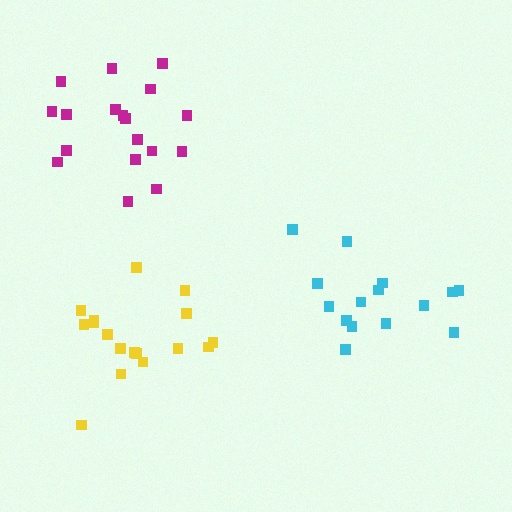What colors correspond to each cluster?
The clusters are colored: yellow, cyan, magenta.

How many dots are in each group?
Group 1: 17 dots, Group 2: 15 dots, Group 3: 18 dots (50 total).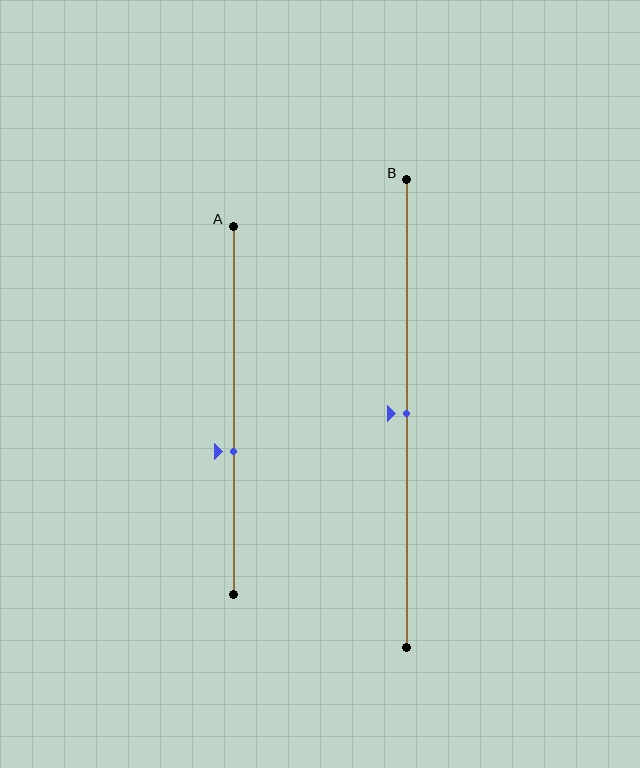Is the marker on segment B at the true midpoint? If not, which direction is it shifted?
Yes, the marker on segment B is at the true midpoint.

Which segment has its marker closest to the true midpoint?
Segment B has its marker closest to the true midpoint.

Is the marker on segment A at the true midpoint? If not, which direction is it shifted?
No, the marker on segment A is shifted downward by about 11% of the segment length.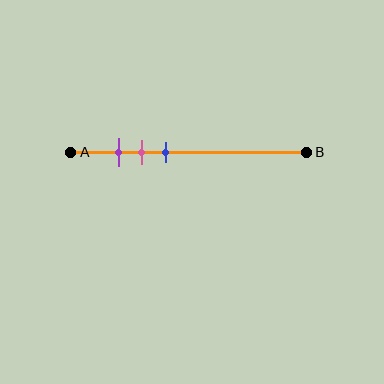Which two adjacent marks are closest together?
The purple and pink marks are the closest adjacent pair.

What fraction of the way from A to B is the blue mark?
The blue mark is approximately 40% (0.4) of the way from A to B.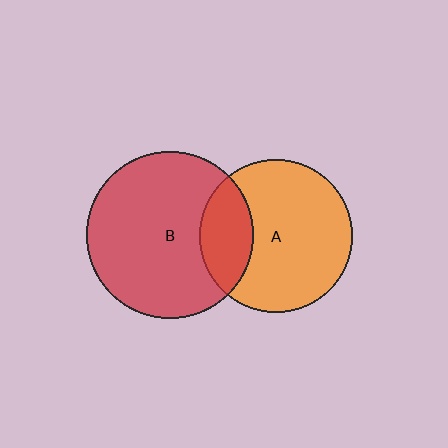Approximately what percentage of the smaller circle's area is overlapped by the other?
Approximately 25%.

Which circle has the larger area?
Circle B (red).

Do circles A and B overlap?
Yes.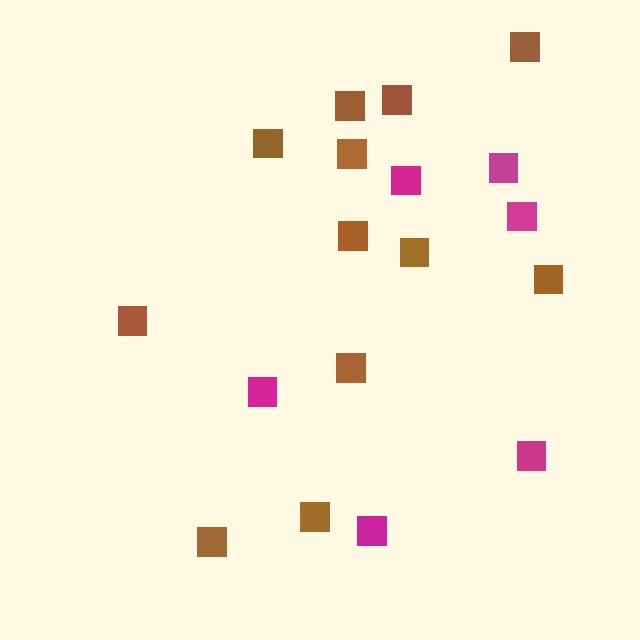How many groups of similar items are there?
There are 2 groups: one group of brown squares (12) and one group of magenta squares (6).